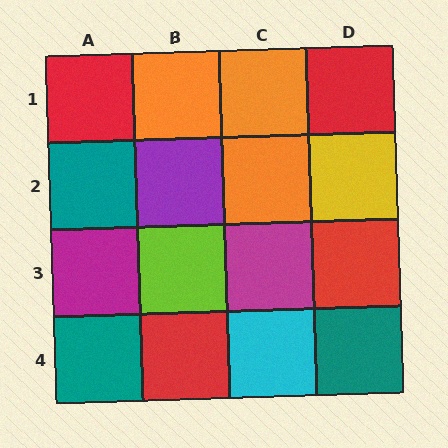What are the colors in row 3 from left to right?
Magenta, lime, magenta, red.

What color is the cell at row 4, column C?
Cyan.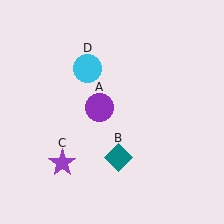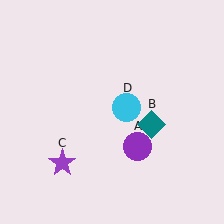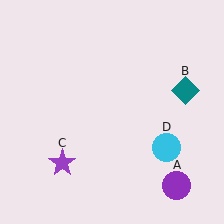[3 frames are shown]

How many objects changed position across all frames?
3 objects changed position: purple circle (object A), teal diamond (object B), cyan circle (object D).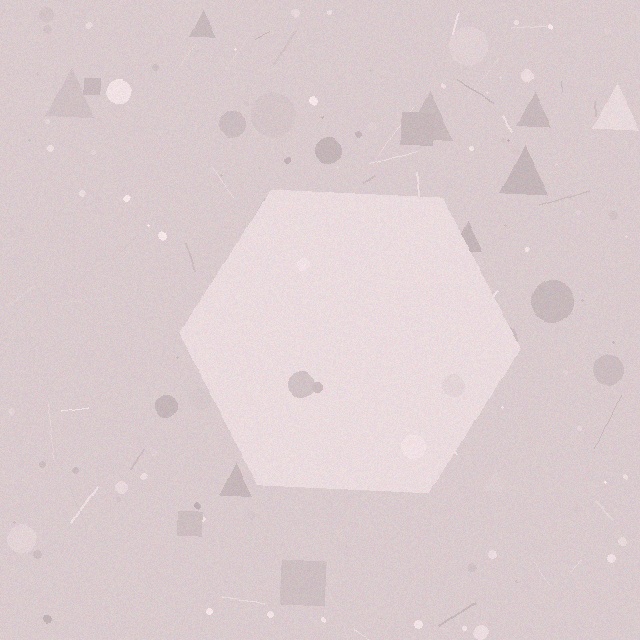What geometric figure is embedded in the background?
A hexagon is embedded in the background.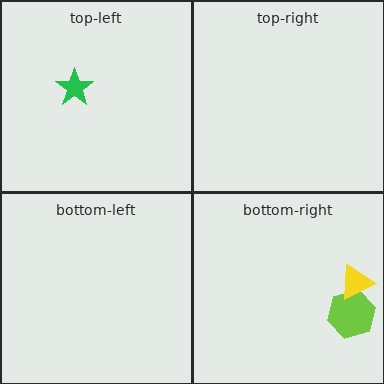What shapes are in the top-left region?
The green star.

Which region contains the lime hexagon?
The bottom-right region.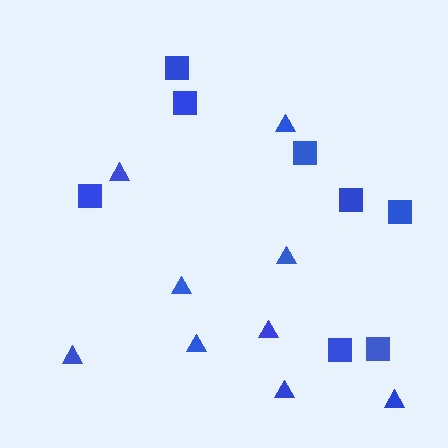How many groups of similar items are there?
There are 2 groups: one group of triangles (9) and one group of squares (8).